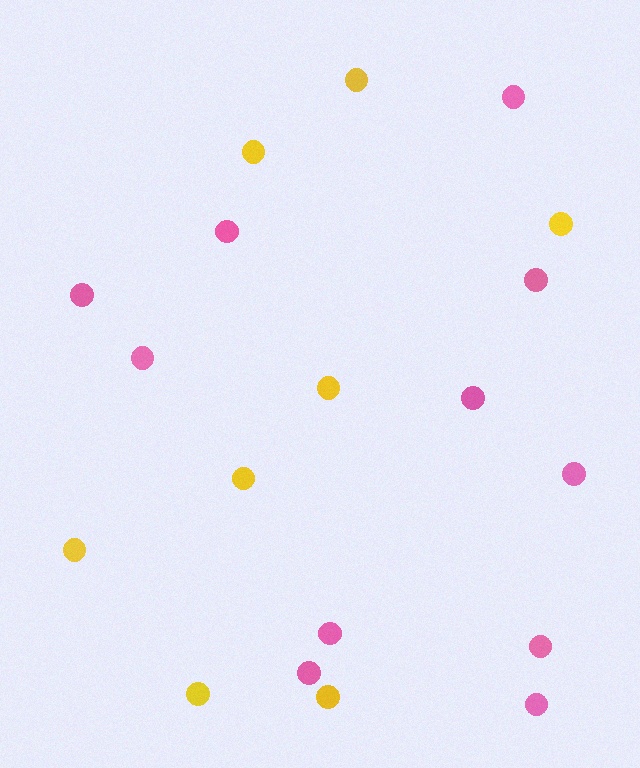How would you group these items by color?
There are 2 groups: one group of yellow circles (8) and one group of pink circles (11).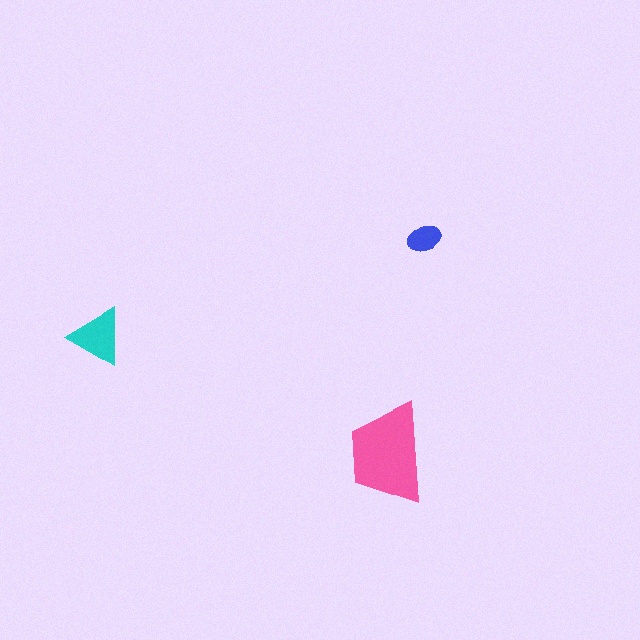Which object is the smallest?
The blue ellipse.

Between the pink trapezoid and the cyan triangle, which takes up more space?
The pink trapezoid.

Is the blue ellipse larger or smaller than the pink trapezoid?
Smaller.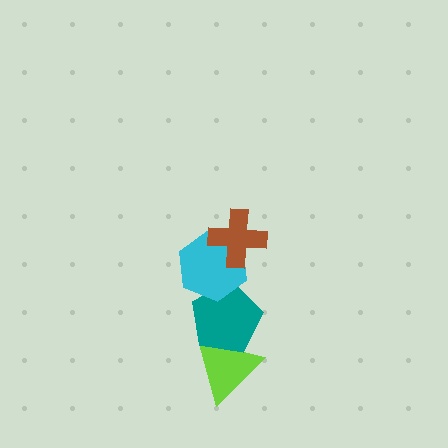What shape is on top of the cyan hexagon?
The brown cross is on top of the cyan hexagon.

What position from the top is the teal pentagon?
The teal pentagon is 3rd from the top.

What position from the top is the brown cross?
The brown cross is 1st from the top.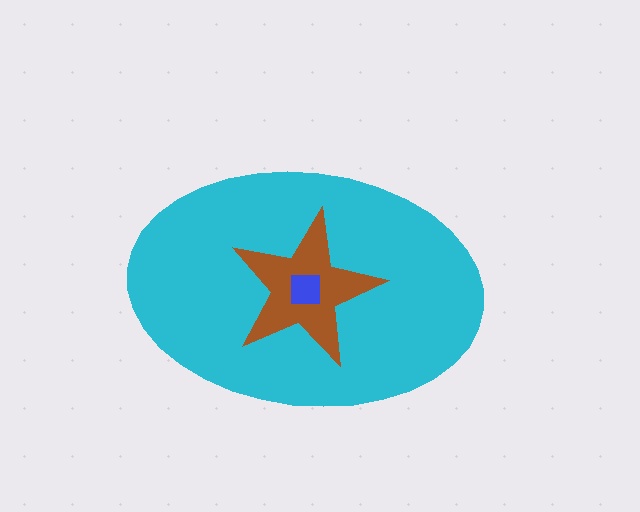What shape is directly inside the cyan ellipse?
The brown star.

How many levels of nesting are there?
3.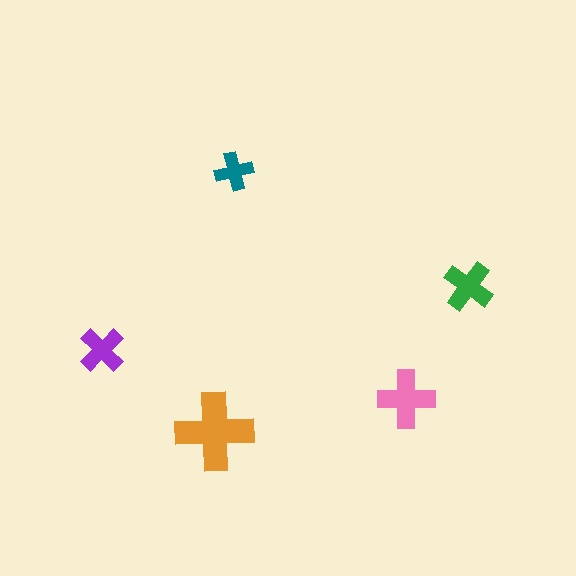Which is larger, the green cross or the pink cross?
The pink one.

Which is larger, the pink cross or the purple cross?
The pink one.